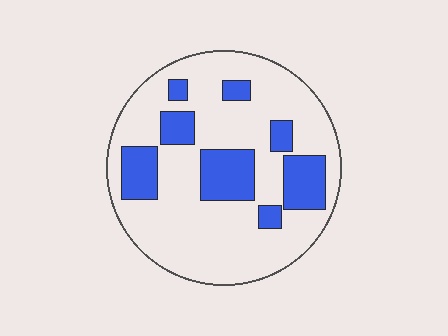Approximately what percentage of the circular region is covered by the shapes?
Approximately 25%.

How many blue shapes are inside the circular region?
8.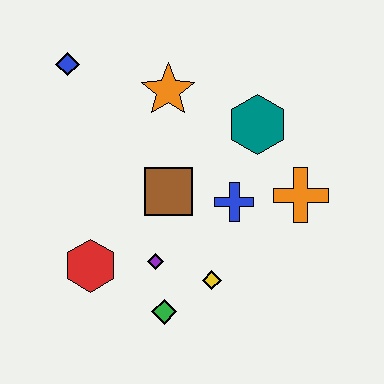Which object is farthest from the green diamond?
The blue diamond is farthest from the green diamond.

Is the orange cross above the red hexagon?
Yes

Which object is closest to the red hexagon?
The purple diamond is closest to the red hexagon.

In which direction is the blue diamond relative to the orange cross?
The blue diamond is to the left of the orange cross.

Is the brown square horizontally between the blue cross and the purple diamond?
Yes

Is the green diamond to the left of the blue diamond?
No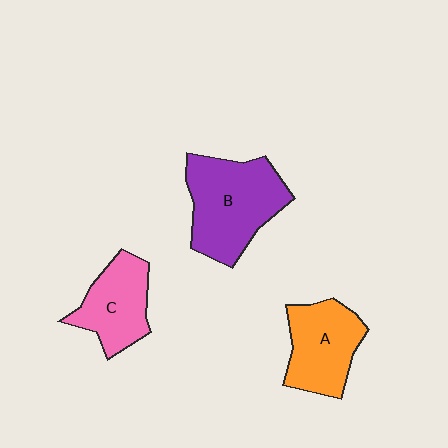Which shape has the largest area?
Shape B (purple).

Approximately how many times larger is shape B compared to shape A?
Approximately 1.3 times.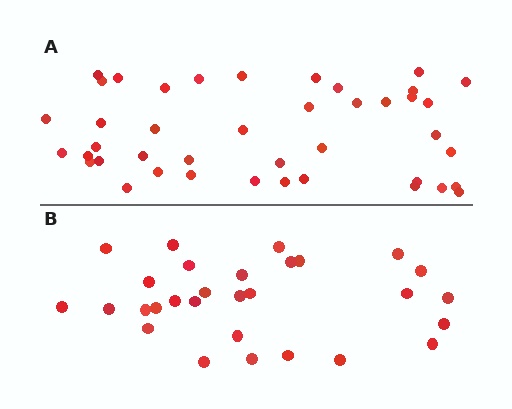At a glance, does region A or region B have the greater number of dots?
Region A (the top region) has more dots.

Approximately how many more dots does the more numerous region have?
Region A has approximately 15 more dots than region B.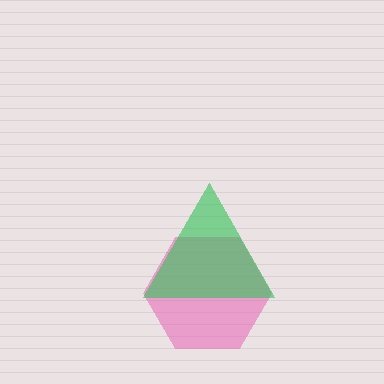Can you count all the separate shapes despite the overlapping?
Yes, there are 2 separate shapes.